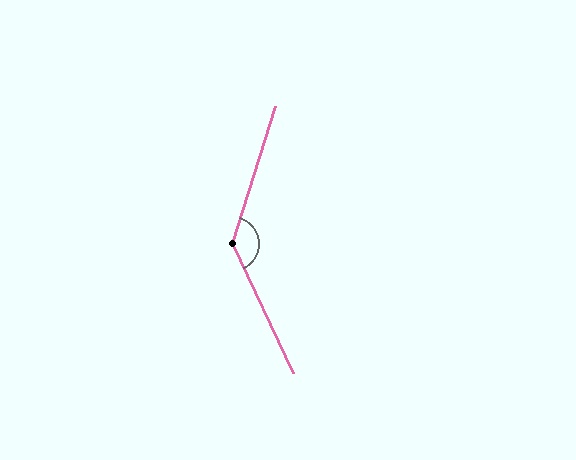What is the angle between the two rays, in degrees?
Approximately 137 degrees.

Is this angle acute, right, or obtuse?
It is obtuse.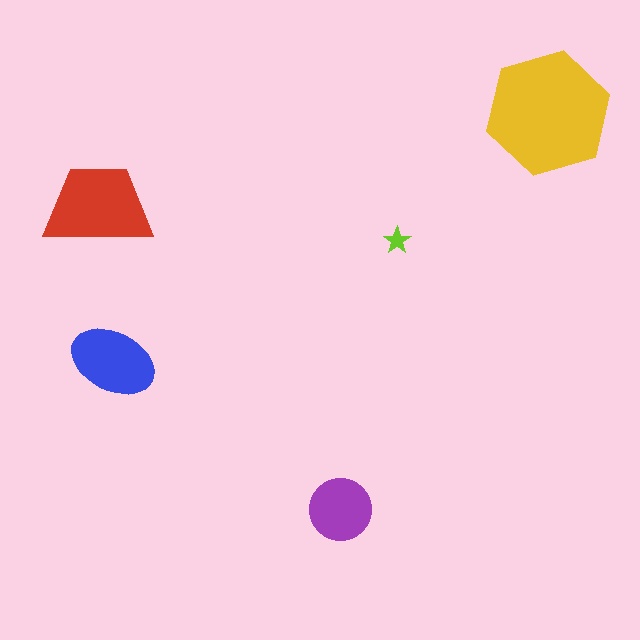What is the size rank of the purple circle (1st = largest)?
4th.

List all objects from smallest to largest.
The lime star, the purple circle, the blue ellipse, the red trapezoid, the yellow hexagon.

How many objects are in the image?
There are 5 objects in the image.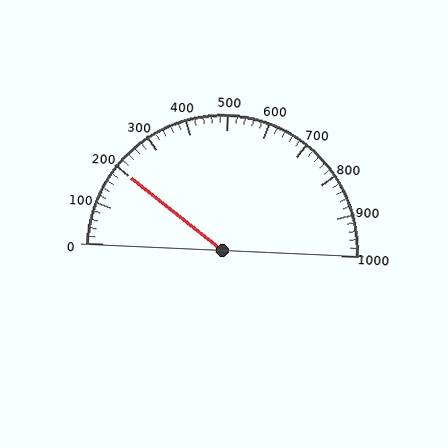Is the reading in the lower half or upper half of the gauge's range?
The reading is in the lower half of the range (0 to 1000).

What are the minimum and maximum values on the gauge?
The gauge ranges from 0 to 1000.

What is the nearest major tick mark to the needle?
The nearest major tick mark is 200.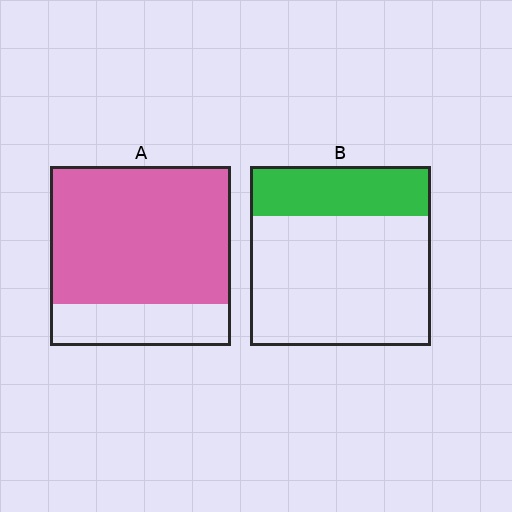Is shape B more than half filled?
No.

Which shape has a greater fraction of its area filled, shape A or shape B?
Shape A.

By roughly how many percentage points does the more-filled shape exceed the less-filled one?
By roughly 50 percentage points (A over B).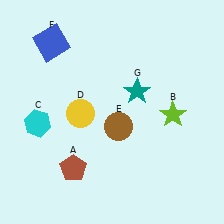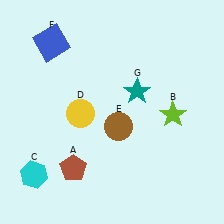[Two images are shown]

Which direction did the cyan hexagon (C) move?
The cyan hexagon (C) moved down.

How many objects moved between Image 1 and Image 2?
1 object moved between the two images.